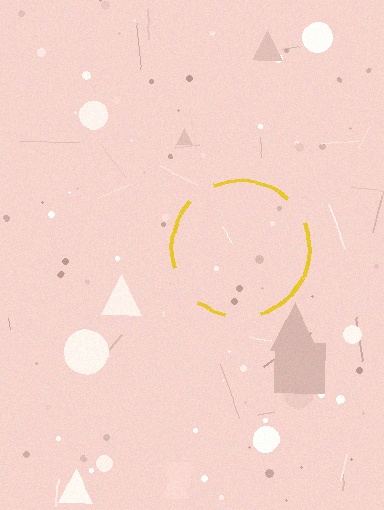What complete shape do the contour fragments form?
The contour fragments form a circle.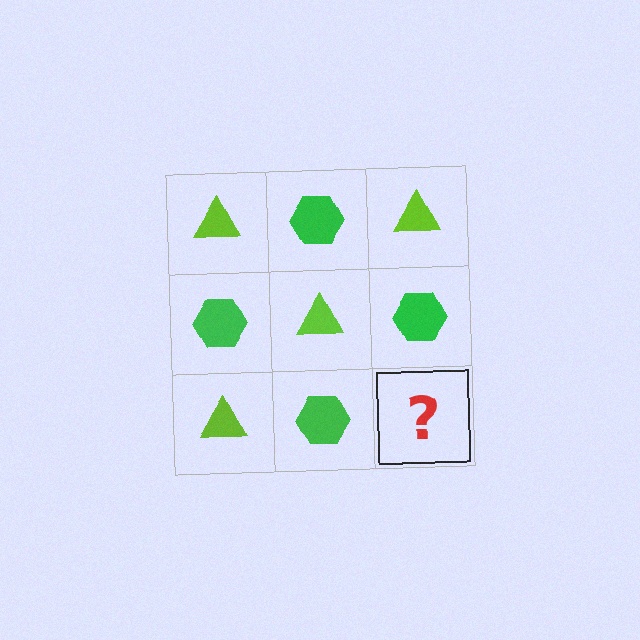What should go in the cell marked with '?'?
The missing cell should contain a lime triangle.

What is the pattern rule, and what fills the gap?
The rule is that it alternates lime triangle and green hexagon in a checkerboard pattern. The gap should be filled with a lime triangle.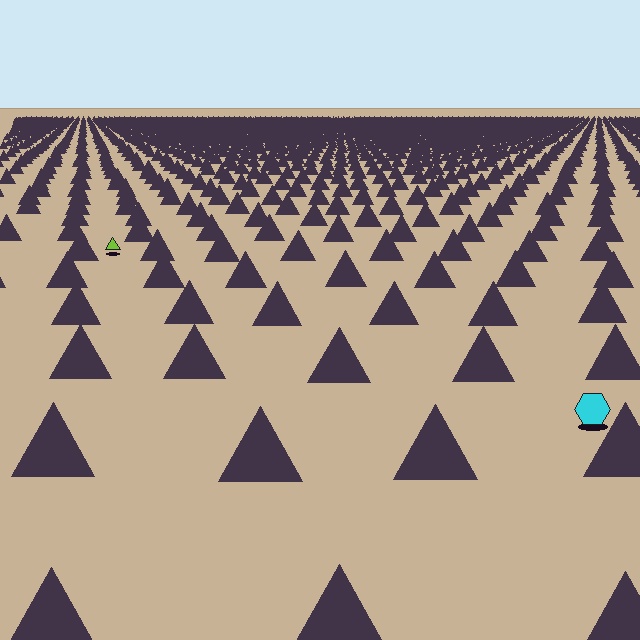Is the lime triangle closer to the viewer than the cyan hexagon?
No. The cyan hexagon is closer — you can tell from the texture gradient: the ground texture is coarser near it.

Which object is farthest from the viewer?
The lime triangle is farthest from the viewer. It appears smaller and the ground texture around it is denser.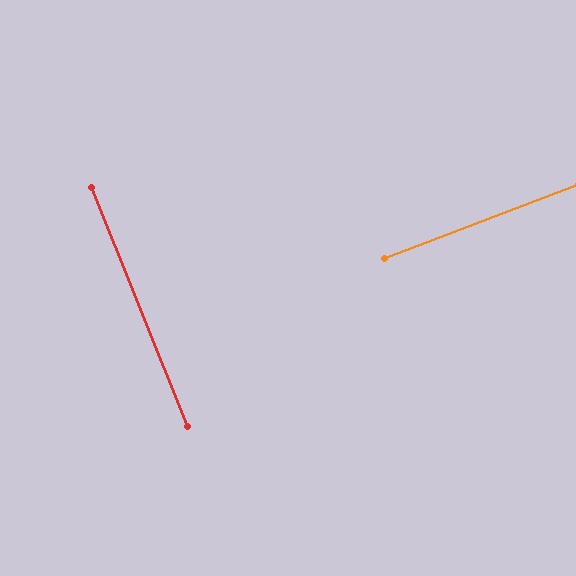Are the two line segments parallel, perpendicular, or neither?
Perpendicular — they meet at approximately 89°.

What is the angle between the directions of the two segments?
Approximately 89 degrees.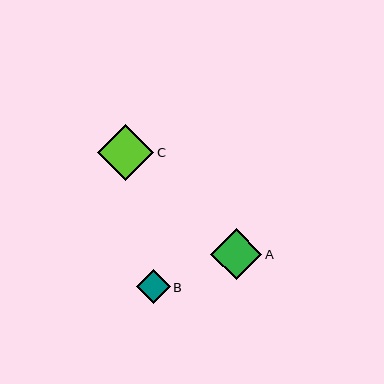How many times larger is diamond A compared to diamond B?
Diamond A is approximately 1.5 times the size of diamond B.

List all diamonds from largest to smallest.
From largest to smallest: C, A, B.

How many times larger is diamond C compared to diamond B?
Diamond C is approximately 1.7 times the size of diamond B.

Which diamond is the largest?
Diamond C is the largest with a size of approximately 56 pixels.